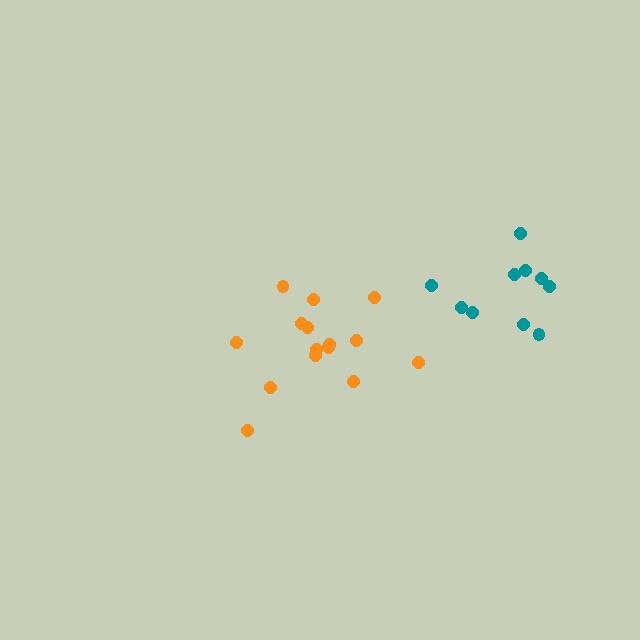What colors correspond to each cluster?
The clusters are colored: teal, orange.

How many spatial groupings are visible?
There are 2 spatial groupings.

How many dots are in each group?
Group 1: 10 dots, Group 2: 15 dots (25 total).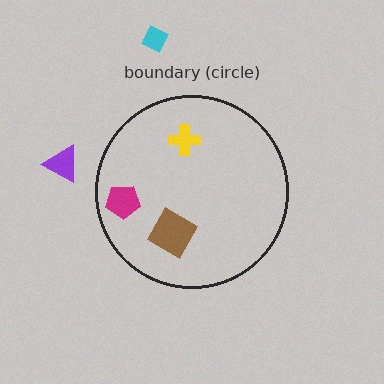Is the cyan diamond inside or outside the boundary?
Outside.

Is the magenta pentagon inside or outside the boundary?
Inside.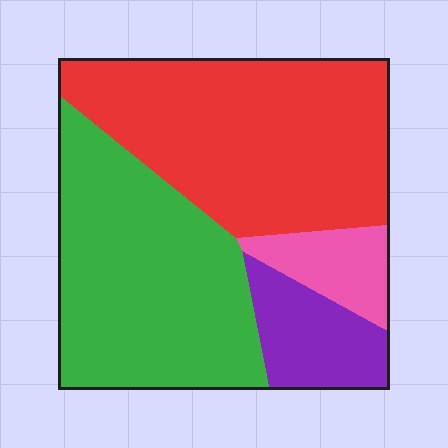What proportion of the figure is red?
Red takes up about two fifths (2/5) of the figure.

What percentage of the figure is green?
Green takes up about three eighths (3/8) of the figure.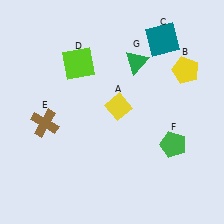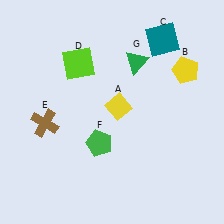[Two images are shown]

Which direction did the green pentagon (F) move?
The green pentagon (F) moved left.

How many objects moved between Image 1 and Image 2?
1 object moved between the two images.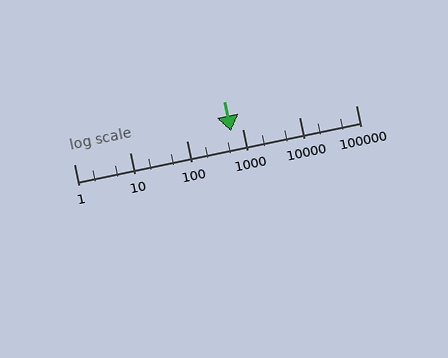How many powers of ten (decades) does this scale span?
The scale spans 5 decades, from 1 to 100000.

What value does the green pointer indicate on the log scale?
The pointer indicates approximately 600.